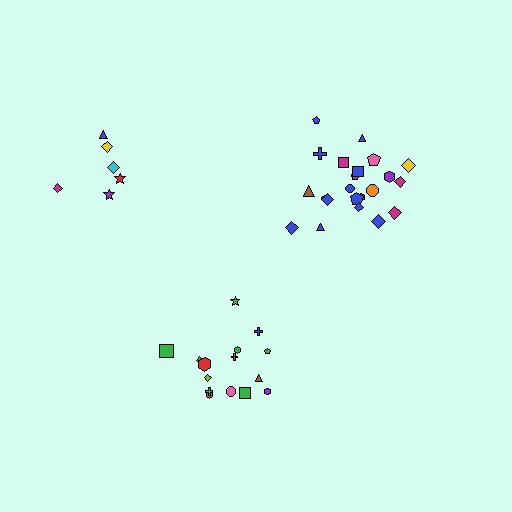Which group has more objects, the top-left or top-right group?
The top-right group.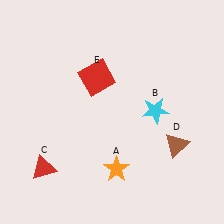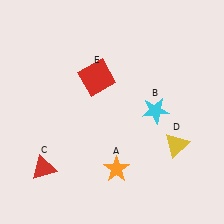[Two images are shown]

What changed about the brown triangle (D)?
In Image 1, D is brown. In Image 2, it changed to yellow.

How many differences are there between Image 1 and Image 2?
There is 1 difference between the two images.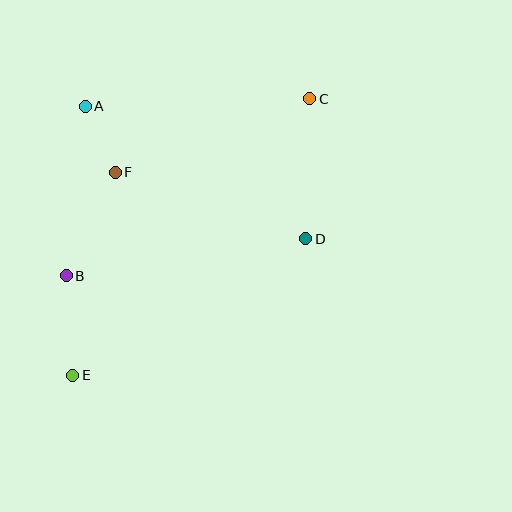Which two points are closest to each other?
Points A and F are closest to each other.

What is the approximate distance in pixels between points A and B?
The distance between A and B is approximately 170 pixels.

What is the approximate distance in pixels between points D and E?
The distance between D and E is approximately 270 pixels.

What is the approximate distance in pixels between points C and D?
The distance between C and D is approximately 140 pixels.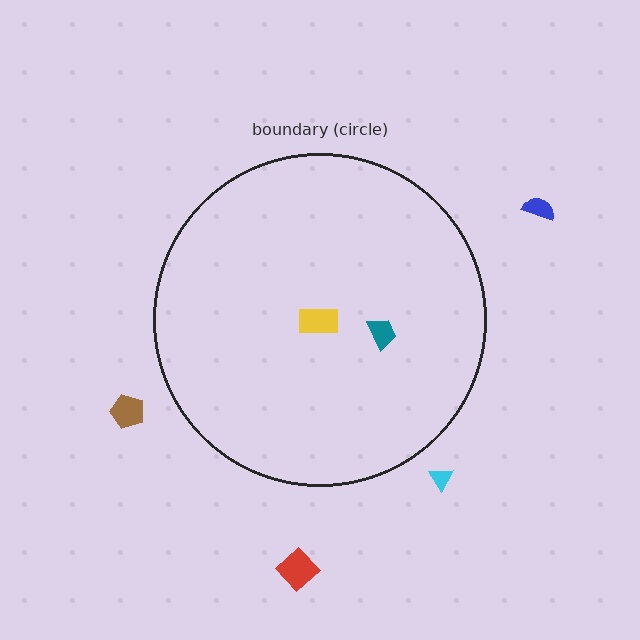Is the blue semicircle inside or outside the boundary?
Outside.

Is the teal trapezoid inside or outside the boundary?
Inside.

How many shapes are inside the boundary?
2 inside, 4 outside.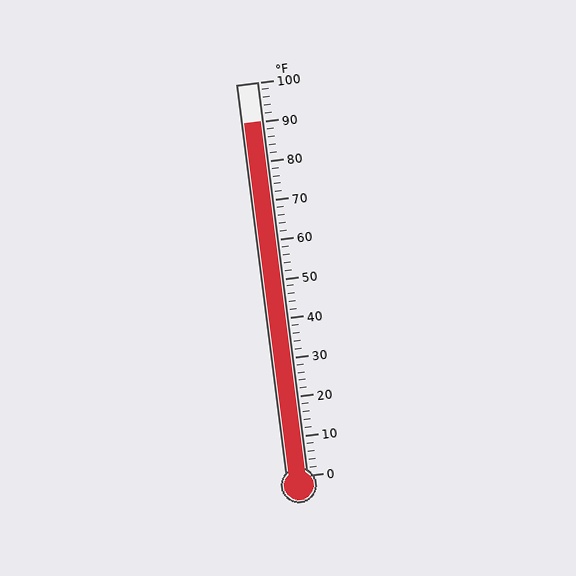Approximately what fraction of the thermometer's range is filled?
The thermometer is filled to approximately 90% of its range.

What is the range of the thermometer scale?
The thermometer scale ranges from 0°F to 100°F.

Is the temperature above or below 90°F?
The temperature is at 90°F.